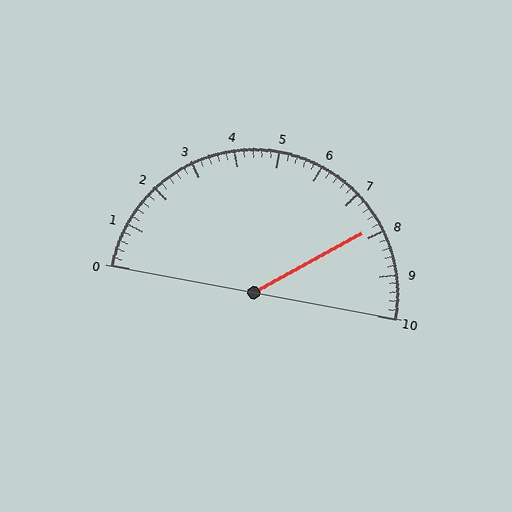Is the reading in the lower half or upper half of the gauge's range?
The reading is in the upper half of the range (0 to 10).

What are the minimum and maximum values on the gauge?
The gauge ranges from 0 to 10.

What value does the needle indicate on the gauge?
The needle indicates approximately 7.8.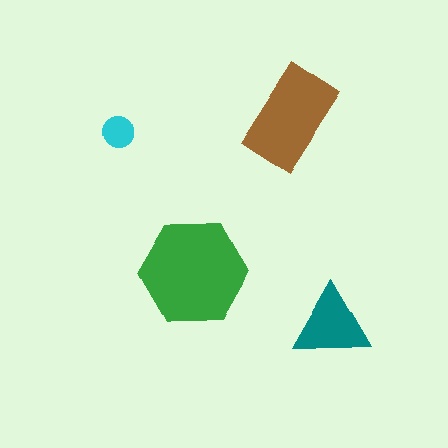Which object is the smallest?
The cyan circle.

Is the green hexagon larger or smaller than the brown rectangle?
Larger.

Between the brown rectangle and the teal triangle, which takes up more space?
The brown rectangle.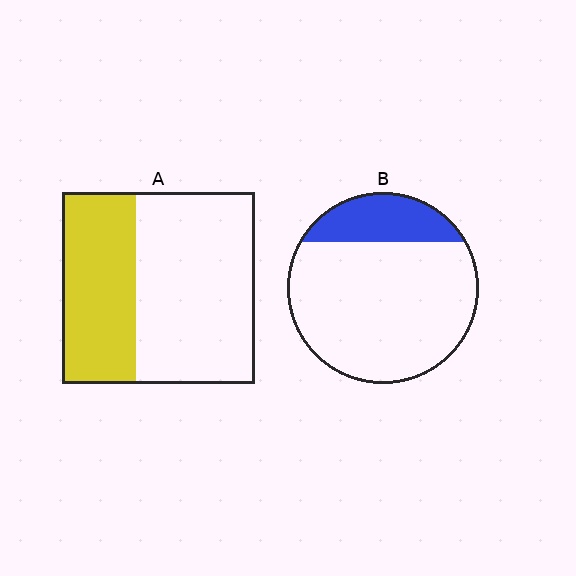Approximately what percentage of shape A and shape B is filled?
A is approximately 40% and B is approximately 20%.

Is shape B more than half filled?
No.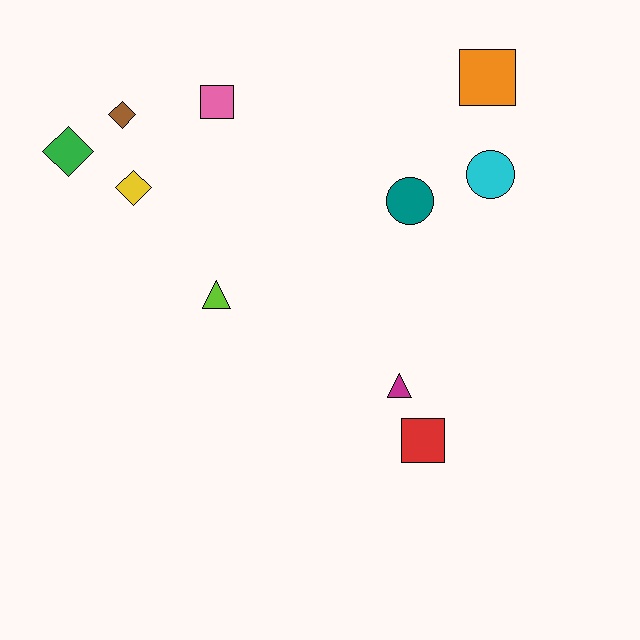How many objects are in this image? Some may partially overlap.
There are 10 objects.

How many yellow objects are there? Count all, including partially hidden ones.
There is 1 yellow object.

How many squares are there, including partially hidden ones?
There are 3 squares.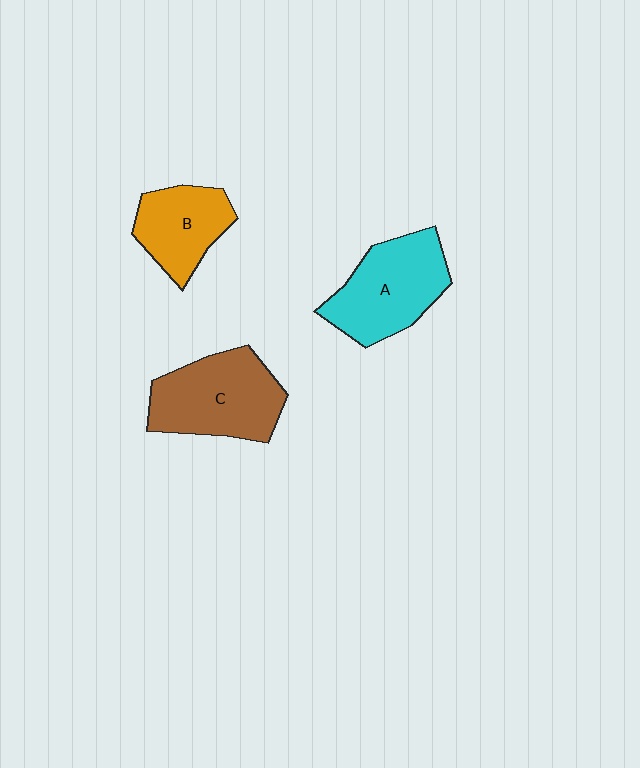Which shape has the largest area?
Shape C (brown).